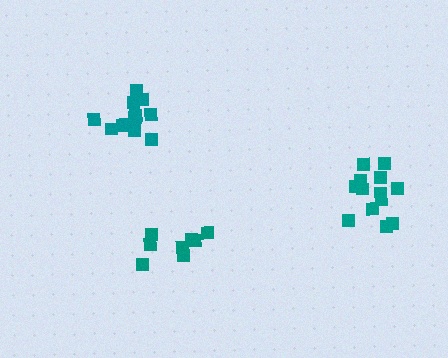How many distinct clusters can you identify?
There are 3 distinct clusters.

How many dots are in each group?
Group 1: 13 dots, Group 2: 8 dots, Group 3: 13 dots (34 total).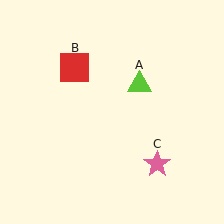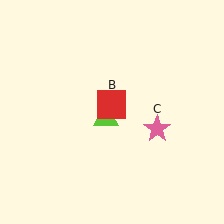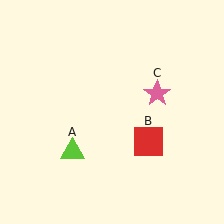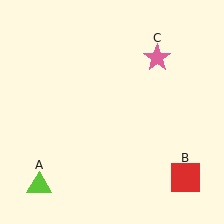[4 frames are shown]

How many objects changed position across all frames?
3 objects changed position: lime triangle (object A), red square (object B), pink star (object C).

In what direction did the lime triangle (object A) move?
The lime triangle (object A) moved down and to the left.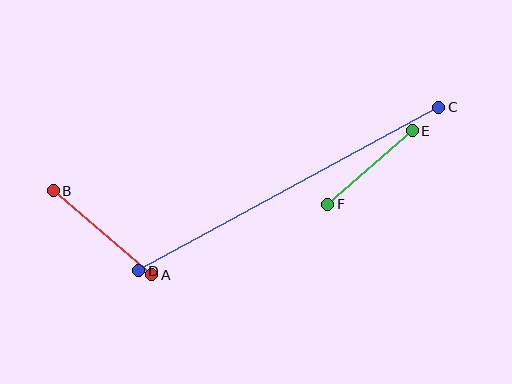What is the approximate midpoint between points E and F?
The midpoint is at approximately (370, 167) pixels.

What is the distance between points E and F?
The distance is approximately 112 pixels.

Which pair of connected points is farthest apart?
Points C and D are farthest apart.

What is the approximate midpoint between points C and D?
The midpoint is at approximately (289, 189) pixels.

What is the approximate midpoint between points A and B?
The midpoint is at approximately (103, 233) pixels.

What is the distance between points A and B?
The distance is approximately 129 pixels.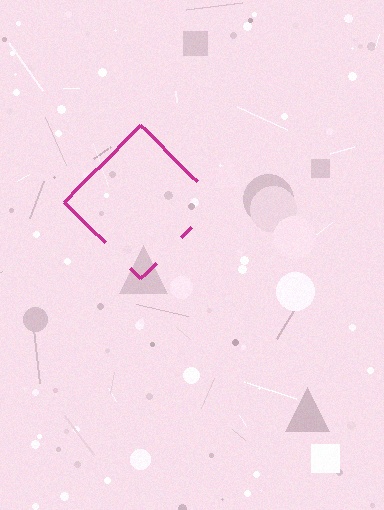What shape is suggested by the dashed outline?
The dashed outline suggests a diamond.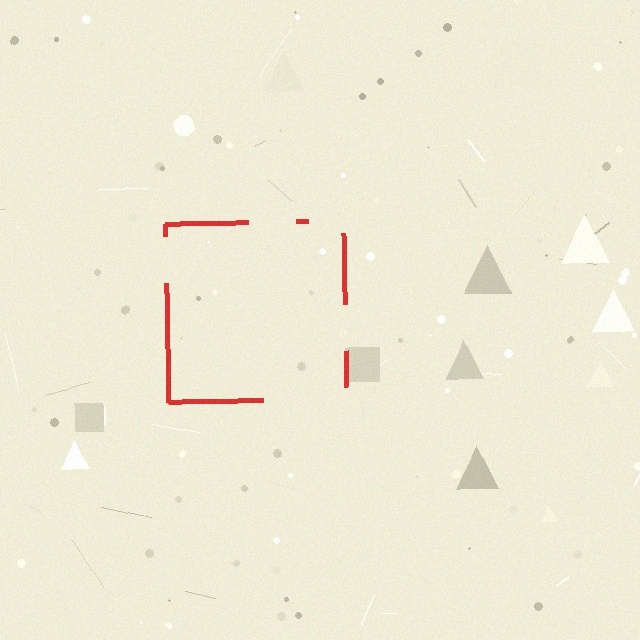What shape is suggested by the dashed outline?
The dashed outline suggests a square.